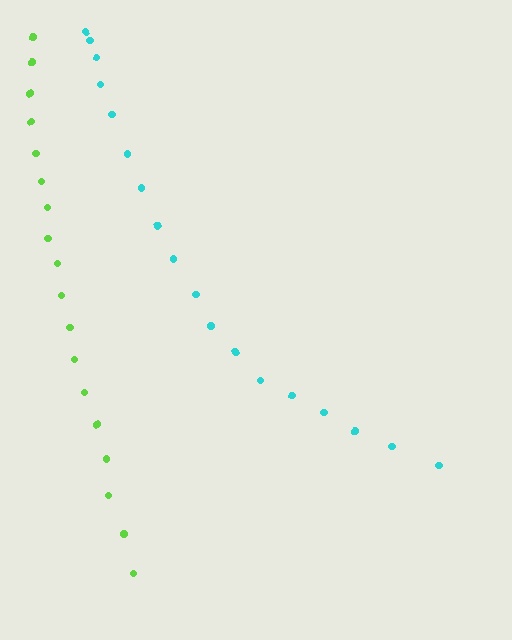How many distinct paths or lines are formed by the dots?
There are 2 distinct paths.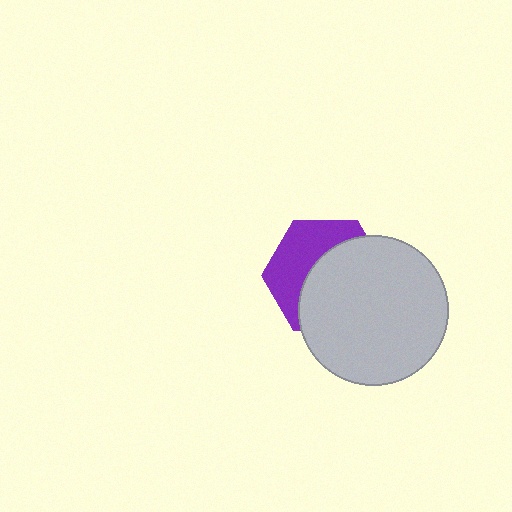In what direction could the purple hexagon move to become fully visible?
The purple hexagon could move toward the upper-left. That would shift it out from behind the light gray circle entirely.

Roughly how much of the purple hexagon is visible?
A small part of it is visible (roughly 42%).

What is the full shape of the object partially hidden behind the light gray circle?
The partially hidden object is a purple hexagon.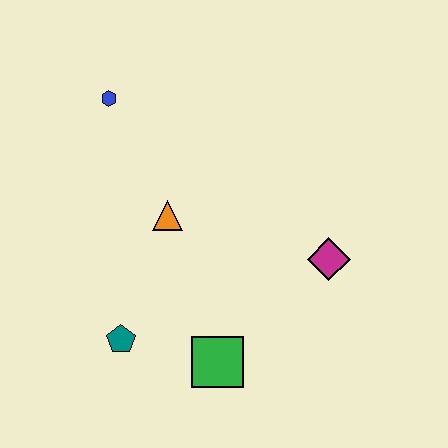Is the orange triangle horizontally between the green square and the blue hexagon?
Yes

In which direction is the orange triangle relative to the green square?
The orange triangle is above the green square.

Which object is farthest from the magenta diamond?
The blue hexagon is farthest from the magenta diamond.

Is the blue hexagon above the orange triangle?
Yes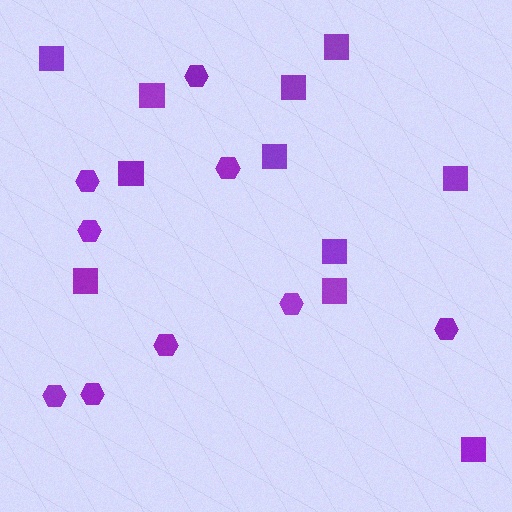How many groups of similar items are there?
There are 2 groups: one group of hexagons (9) and one group of squares (11).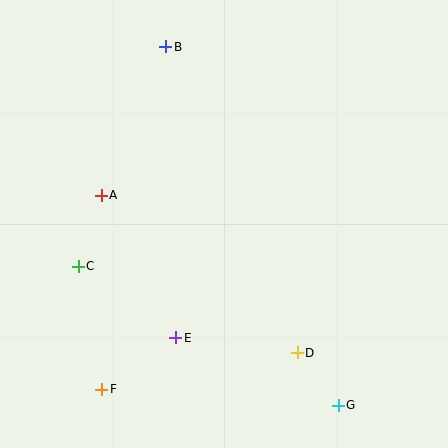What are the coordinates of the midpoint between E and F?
The midpoint between E and F is at (139, 364).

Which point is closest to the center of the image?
Point E at (176, 338) is closest to the center.